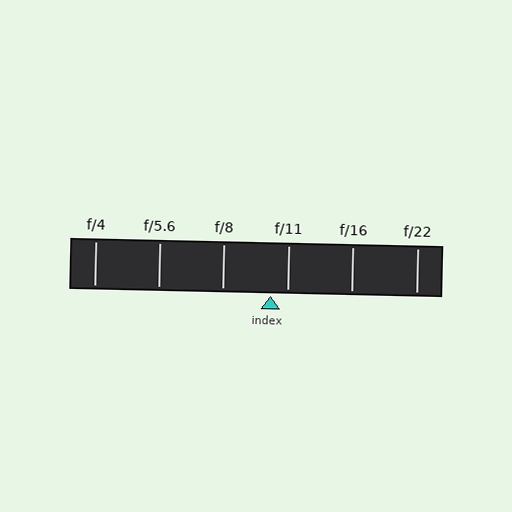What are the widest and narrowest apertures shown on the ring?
The widest aperture shown is f/4 and the narrowest is f/22.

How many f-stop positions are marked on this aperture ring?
There are 6 f-stop positions marked.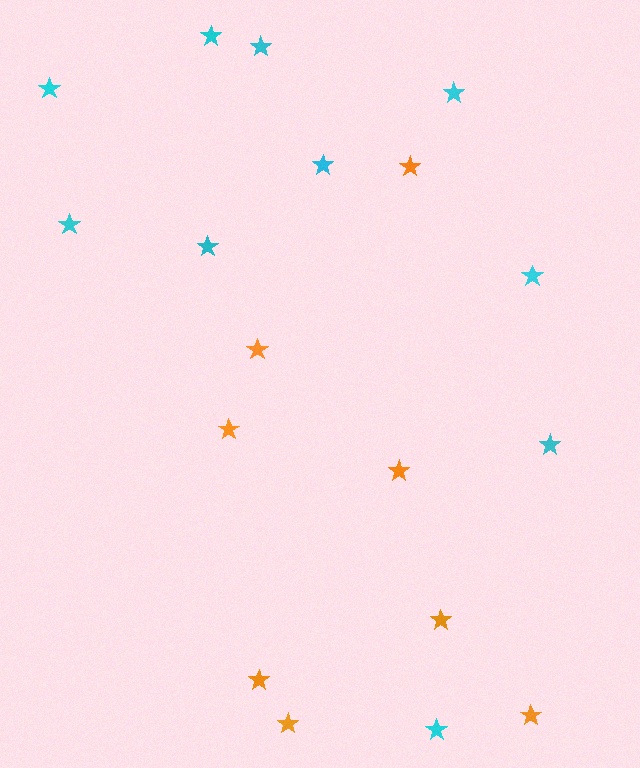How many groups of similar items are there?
There are 2 groups: one group of cyan stars (10) and one group of orange stars (8).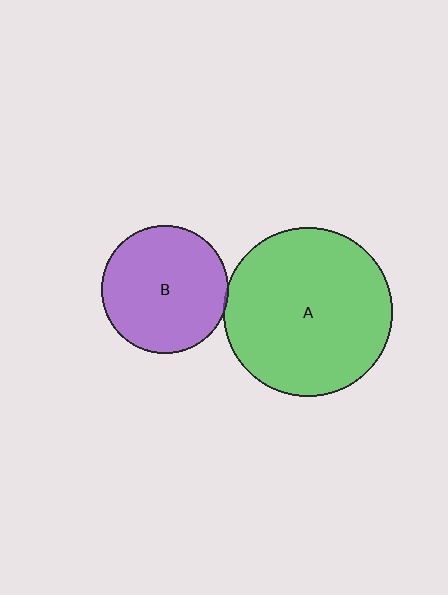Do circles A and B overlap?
Yes.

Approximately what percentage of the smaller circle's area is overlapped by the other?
Approximately 5%.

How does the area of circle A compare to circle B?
Approximately 1.8 times.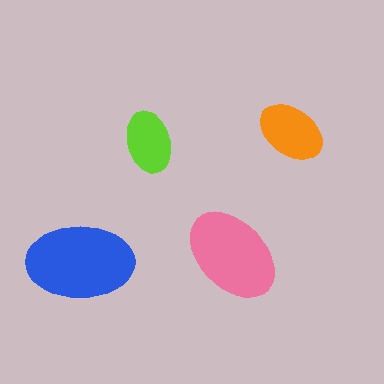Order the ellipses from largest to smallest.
the blue one, the pink one, the orange one, the lime one.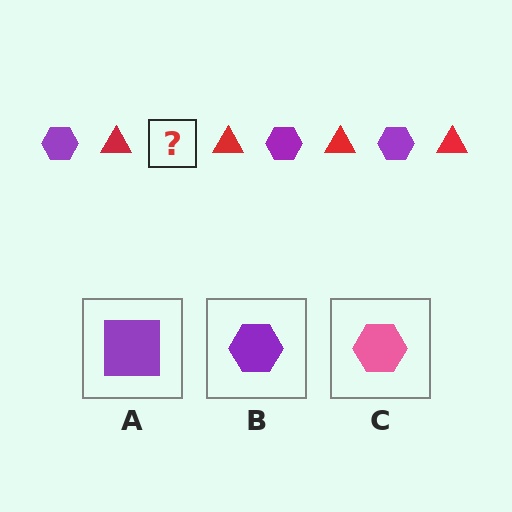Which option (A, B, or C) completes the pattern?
B.